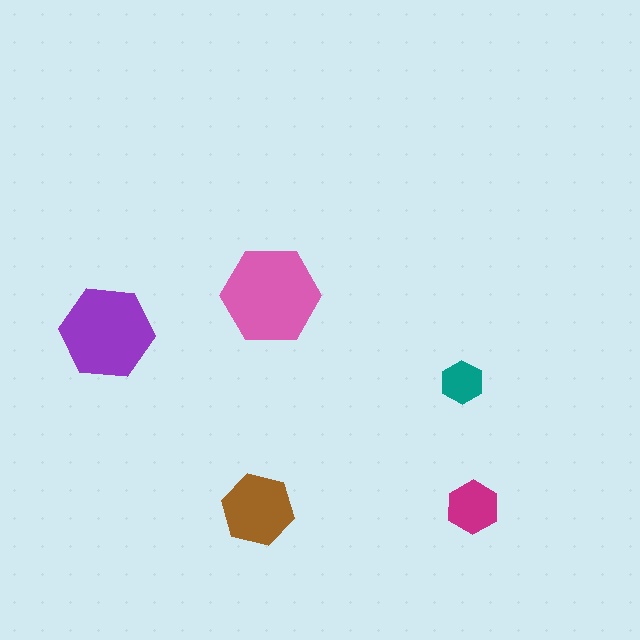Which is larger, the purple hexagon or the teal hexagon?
The purple one.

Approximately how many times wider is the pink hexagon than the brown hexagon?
About 1.5 times wider.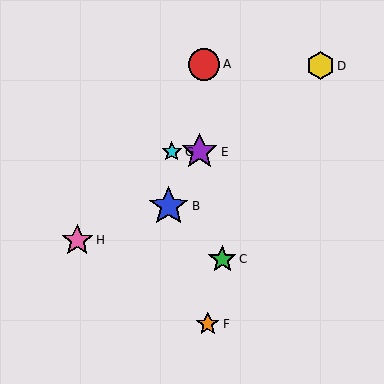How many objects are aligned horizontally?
2 objects (E, G) are aligned horizontally.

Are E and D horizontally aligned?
No, E is at y≈152 and D is at y≈66.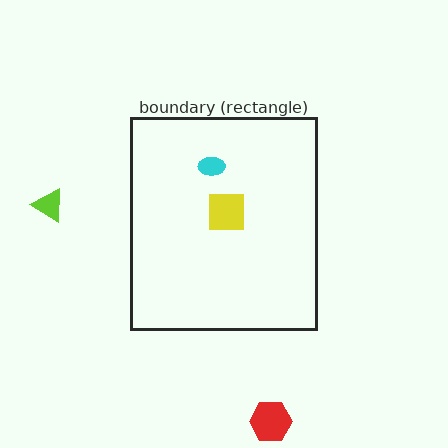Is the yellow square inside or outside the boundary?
Inside.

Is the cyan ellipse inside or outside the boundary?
Inside.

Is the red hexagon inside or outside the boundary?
Outside.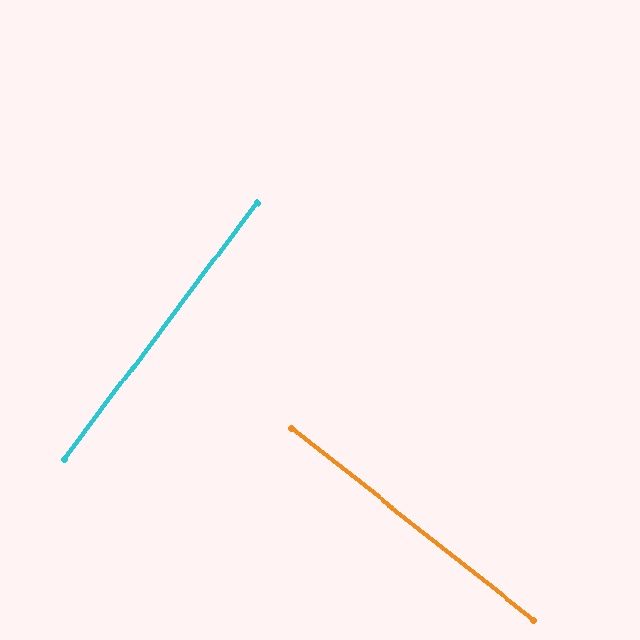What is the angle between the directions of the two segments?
Approximately 89 degrees.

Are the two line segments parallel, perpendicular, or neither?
Perpendicular — they meet at approximately 89°.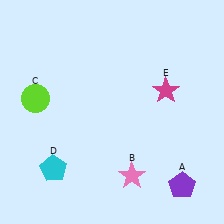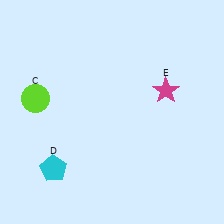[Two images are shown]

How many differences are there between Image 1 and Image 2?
There are 2 differences between the two images.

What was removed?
The pink star (B), the purple pentagon (A) were removed in Image 2.